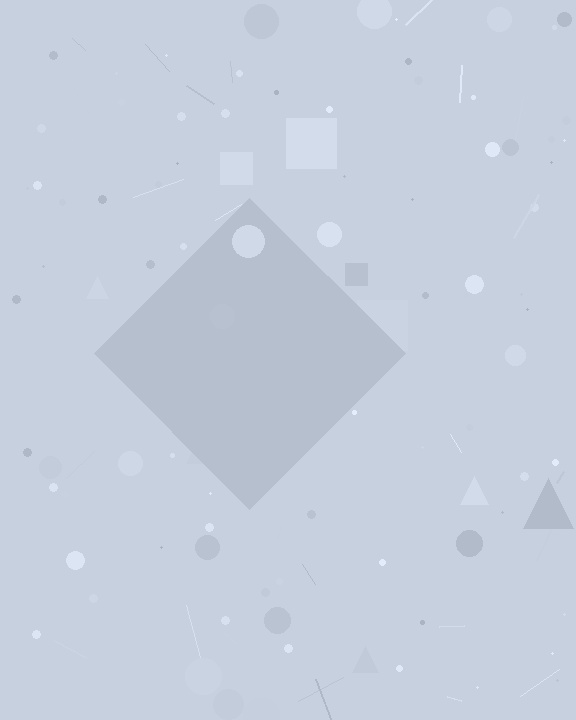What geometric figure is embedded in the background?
A diamond is embedded in the background.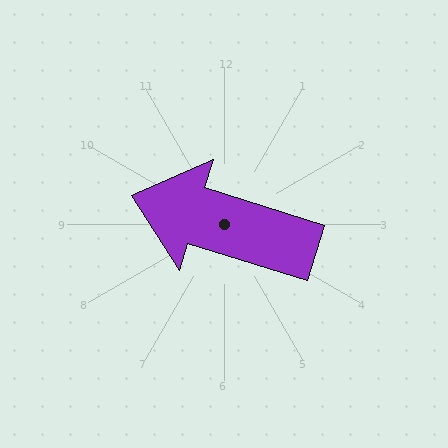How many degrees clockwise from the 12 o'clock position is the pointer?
Approximately 287 degrees.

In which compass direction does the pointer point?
West.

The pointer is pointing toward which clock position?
Roughly 10 o'clock.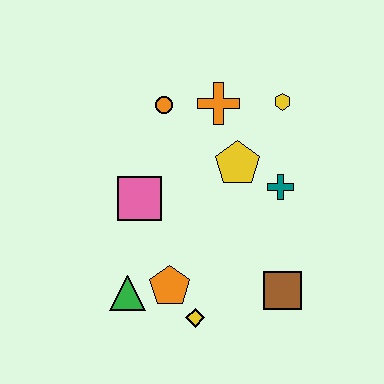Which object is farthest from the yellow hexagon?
The green triangle is farthest from the yellow hexagon.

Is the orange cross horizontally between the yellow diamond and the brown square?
Yes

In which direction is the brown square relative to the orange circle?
The brown square is below the orange circle.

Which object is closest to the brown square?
The yellow diamond is closest to the brown square.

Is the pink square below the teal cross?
Yes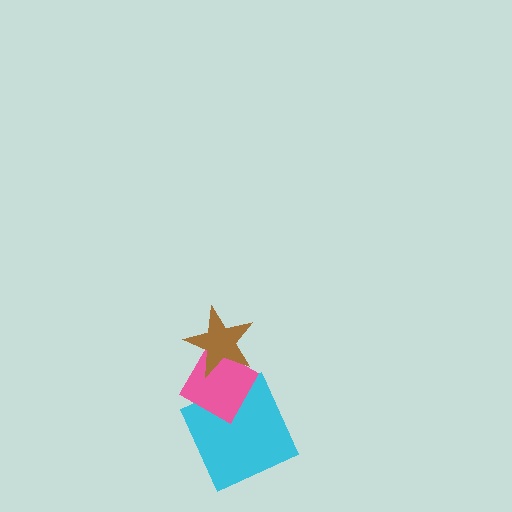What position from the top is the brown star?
The brown star is 1st from the top.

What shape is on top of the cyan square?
The pink diamond is on top of the cyan square.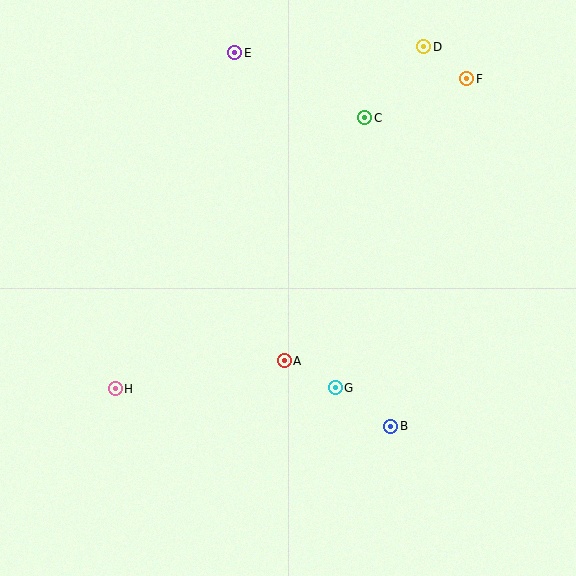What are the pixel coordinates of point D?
Point D is at (424, 47).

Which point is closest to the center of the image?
Point A at (284, 361) is closest to the center.